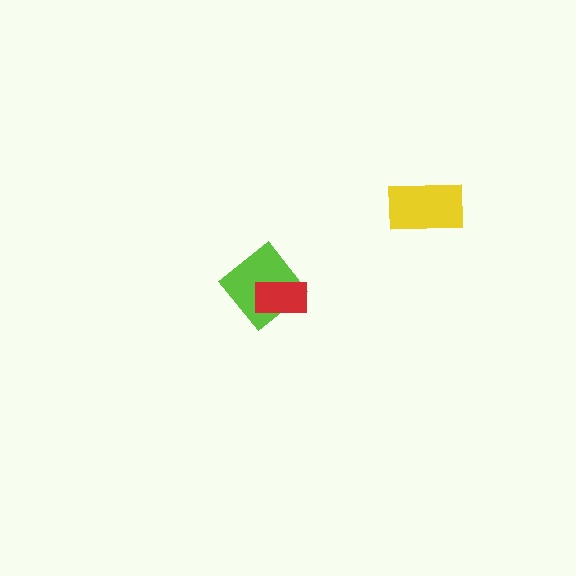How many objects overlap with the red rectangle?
1 object overlaps with the red rectangle.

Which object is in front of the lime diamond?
The red rectangle is in front of the lime diamond.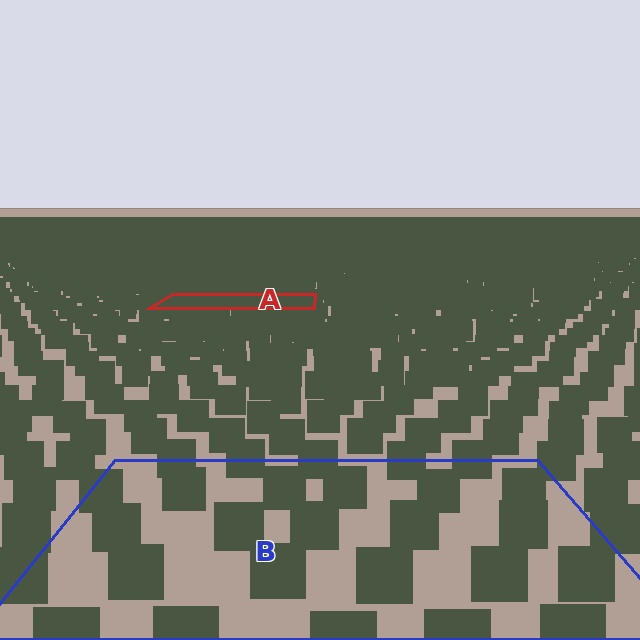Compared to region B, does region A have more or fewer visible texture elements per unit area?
Region A has more texture elements per unit area — they are packed more densely because it is farther away.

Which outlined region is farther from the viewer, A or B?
Region A is farther from the viewer — the texture elements inside it appear smaller and more densely packed.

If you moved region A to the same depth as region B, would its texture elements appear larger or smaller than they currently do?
They would appear larger. At a closer depth, the same texture elements are projected at a bigger on-screen size.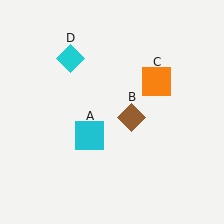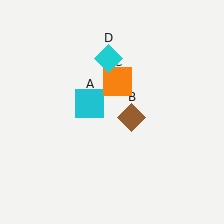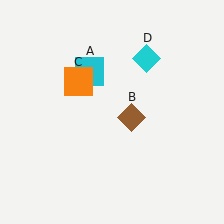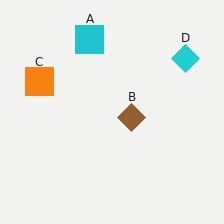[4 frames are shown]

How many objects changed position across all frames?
3 objects changed position: cyan square (object A), orange square (object C), cyan diamond (object D).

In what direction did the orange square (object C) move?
The orange square (object C) moved left.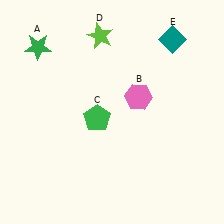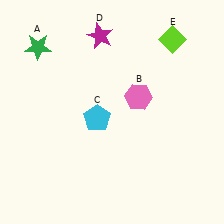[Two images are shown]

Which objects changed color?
C changed from green to cyan. D changed from lime to magenta. E changed from teal to lime.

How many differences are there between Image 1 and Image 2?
There are 3 differences between the two images.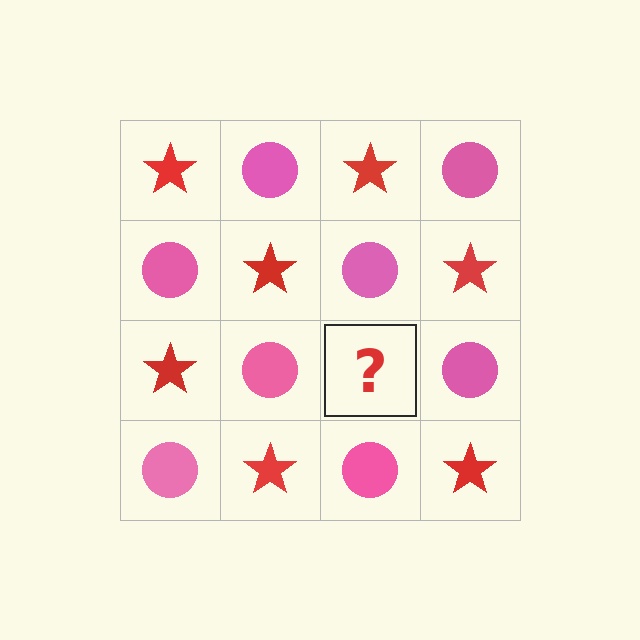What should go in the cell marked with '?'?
The missing cell should contain a red star.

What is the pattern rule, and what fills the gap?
The rule is that it alternates red star and pink circle in a checkerboard pattern. The gap should be filled with a red star.